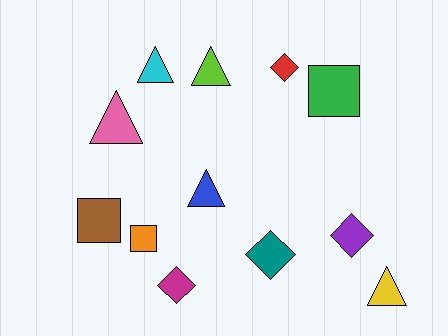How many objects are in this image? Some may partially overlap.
There are 12 objects.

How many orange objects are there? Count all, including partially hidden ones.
There is 1 orange object.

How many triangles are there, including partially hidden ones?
There are 5 triangles.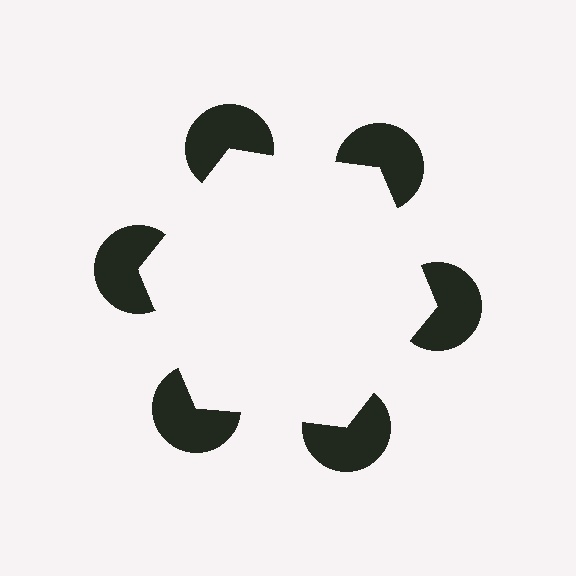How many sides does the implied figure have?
6 sides.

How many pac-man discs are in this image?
There are 6 — one at each vertex of the illusory hexagon.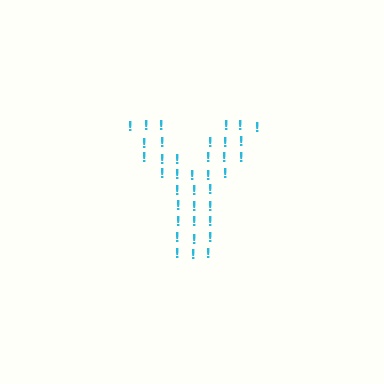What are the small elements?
The small elements are exclamation marks.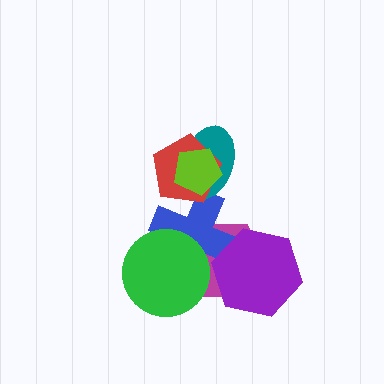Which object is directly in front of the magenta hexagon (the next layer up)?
The blue cross is directly in front of the magenta hexagon.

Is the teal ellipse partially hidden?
Yes, it is partially covered by another shape.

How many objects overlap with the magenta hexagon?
3 objects overlap with the magenta hexagon.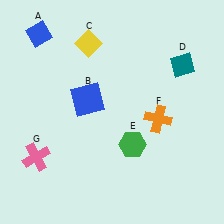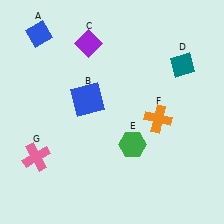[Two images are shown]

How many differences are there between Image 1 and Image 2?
There is 1 difference between the two images.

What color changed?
The diamond (C) changed from yellow in Image 1 to purple in Image 2.